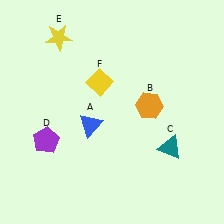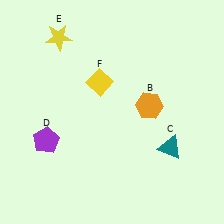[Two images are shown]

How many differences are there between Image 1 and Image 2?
There is 1 difference between the two images.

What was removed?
The blue triangle (A) was removed in Image 2.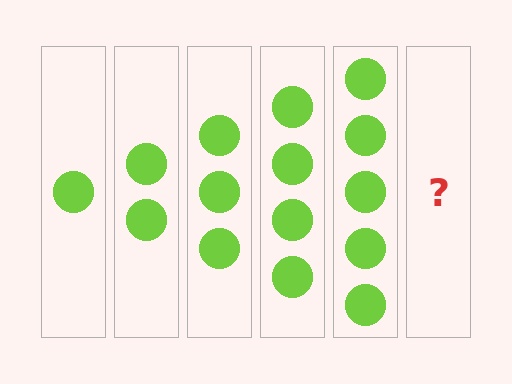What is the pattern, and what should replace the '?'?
The pattern is that each step adds one more circle. The '?' should be 6 circles.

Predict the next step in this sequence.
The next step is 6 circles.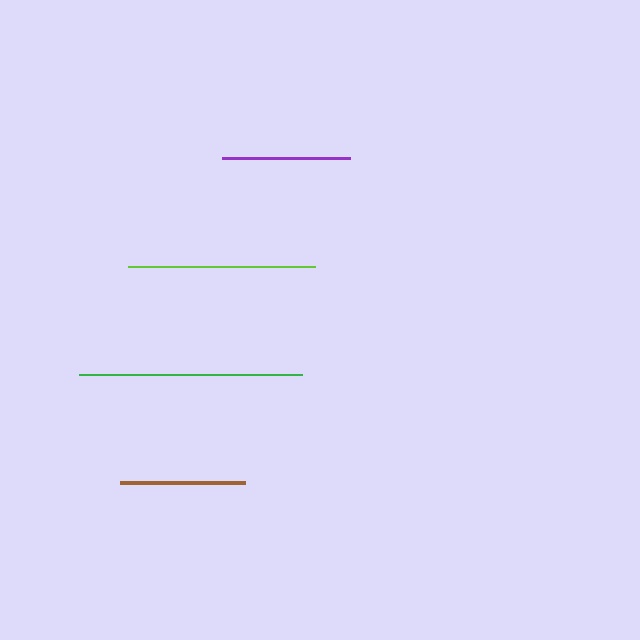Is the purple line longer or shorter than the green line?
The green line is longer than the purple line.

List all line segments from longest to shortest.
From longest to shortest: green, lime, purple, brown.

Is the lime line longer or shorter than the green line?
The green line is longer than the lime line.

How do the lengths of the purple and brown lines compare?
The purple and brown lines are approximately the same length.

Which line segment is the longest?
The green line is the longest at approximately 223 pixels.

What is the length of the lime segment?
The lime segment is approximately 187 pixels long.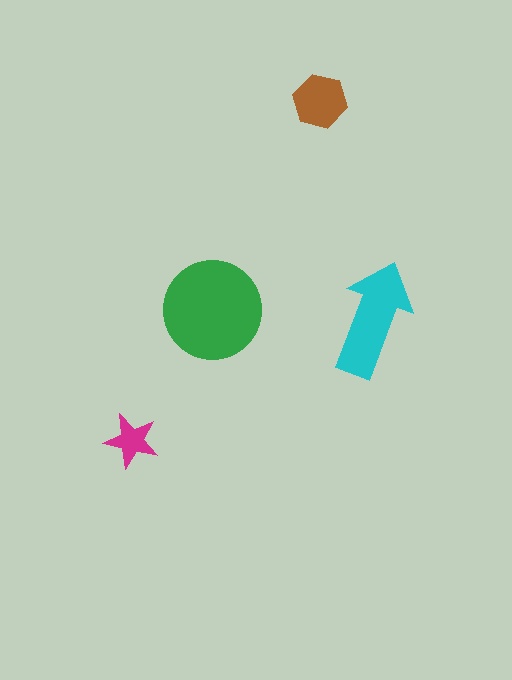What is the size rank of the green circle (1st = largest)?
1st.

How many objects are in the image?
There are 4 objects in the image.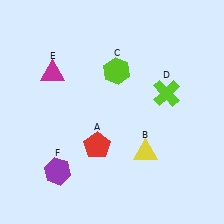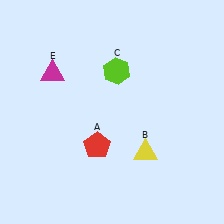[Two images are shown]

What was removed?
The purple hexagon (F), the lime cross (D) were removed in Image 2.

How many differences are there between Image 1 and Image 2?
There are 2 differences between the two images.